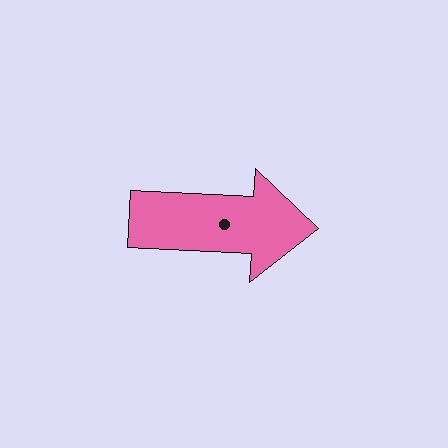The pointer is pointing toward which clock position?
Roughly 3 o'clock.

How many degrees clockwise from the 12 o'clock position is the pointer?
Approximately 93 degrees.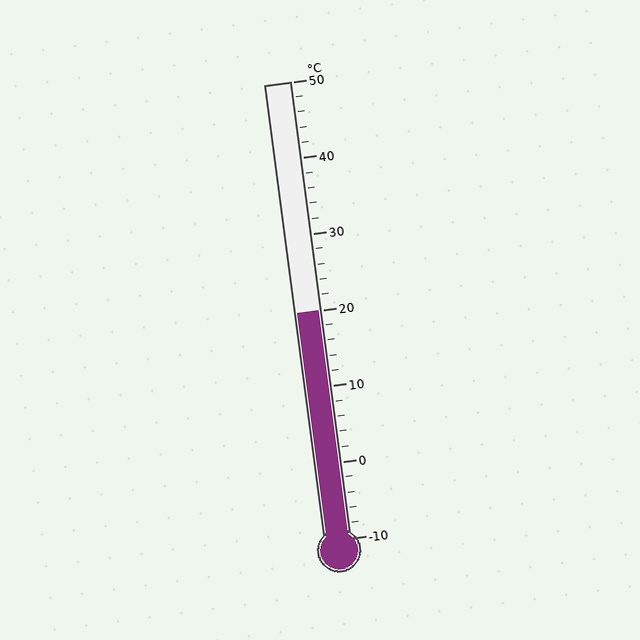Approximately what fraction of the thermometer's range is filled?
The thermometer is filled to approximately 50% of its range.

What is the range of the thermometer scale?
The thermometer scale ranges from -10°C to 50°C.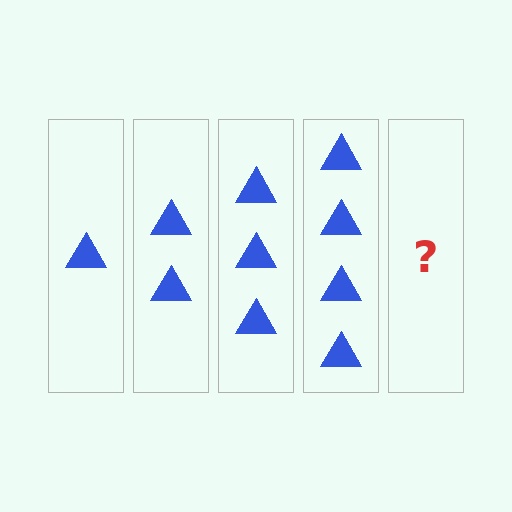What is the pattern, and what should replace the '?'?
The pattern is that each step adds one more triangle. The '?' should be 5 triangles.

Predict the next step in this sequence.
The next step is 5 triangles.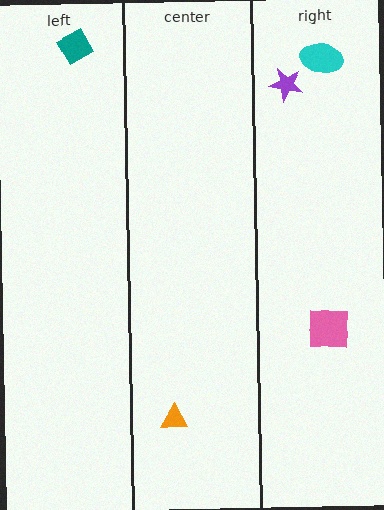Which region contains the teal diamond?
The left region.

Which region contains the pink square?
The right region.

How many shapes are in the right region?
3.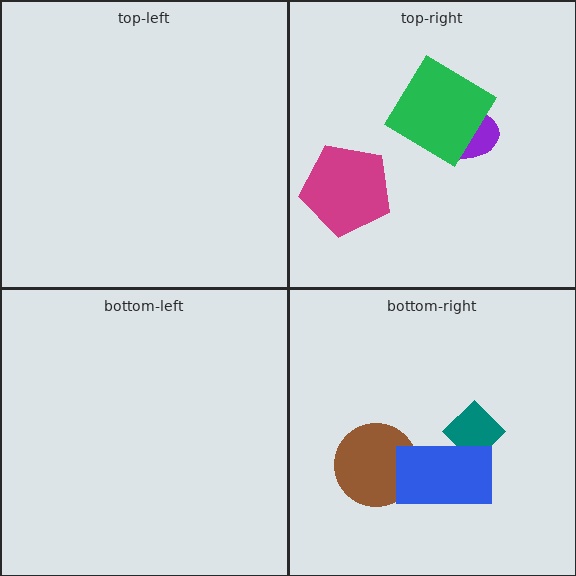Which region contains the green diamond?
The top-right region.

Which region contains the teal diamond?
The bottom-right region.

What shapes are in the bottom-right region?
The teal diamond, the brown circle, the blue rectangle.